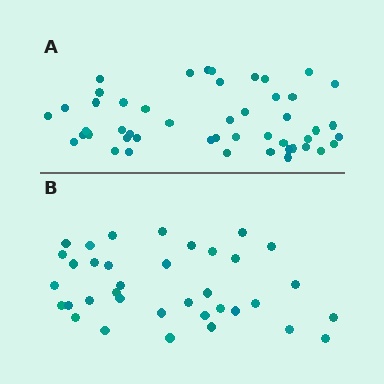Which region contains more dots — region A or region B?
Region A (the top region) has more dots.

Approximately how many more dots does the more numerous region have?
Region A has roughly 12 or so more dots than region B.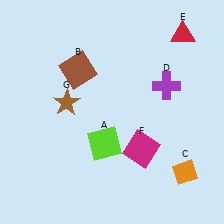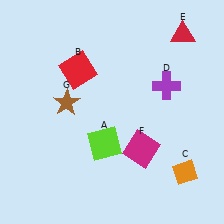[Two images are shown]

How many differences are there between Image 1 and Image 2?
There is 1 difference between the two images.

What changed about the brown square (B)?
In Image 1, B is brown. In Image 2, it changed to red.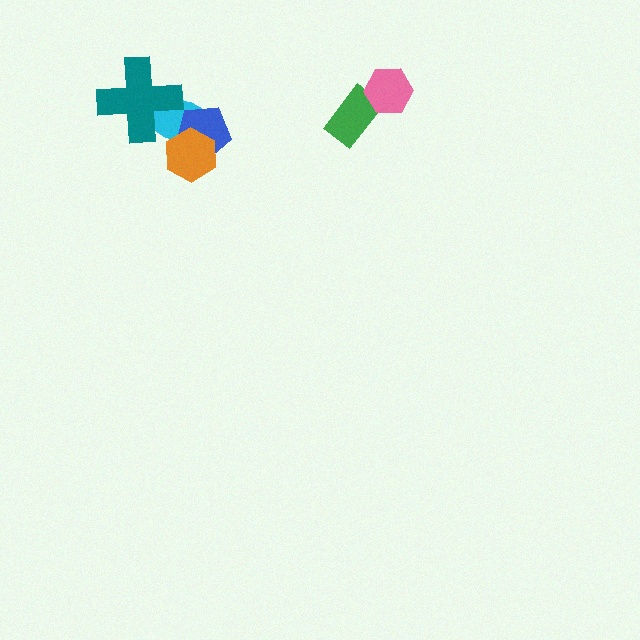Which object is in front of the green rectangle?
The pink hexagon is in front of the green rectangle.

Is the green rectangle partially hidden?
Yes, it is partially covered by another shape.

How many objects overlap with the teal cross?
1 object overlaps with the teal cross.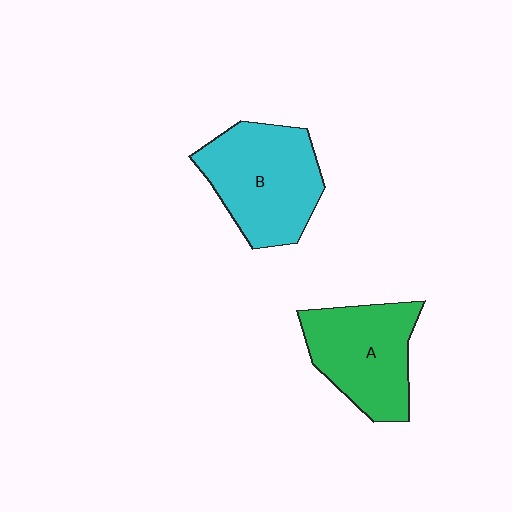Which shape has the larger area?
Shape B (cyan).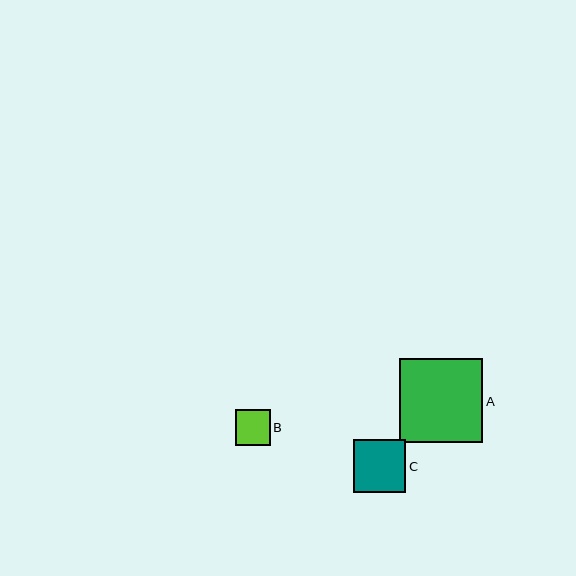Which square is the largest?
Square A is the largest with a size of approximately 84 pixels.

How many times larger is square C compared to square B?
Square C is approximately 1.5 times the size of square B.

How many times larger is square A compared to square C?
Square A is approximately 1.6 times the size of square C.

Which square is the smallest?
Square B is the smallest with a size of approximately 35 pixels.